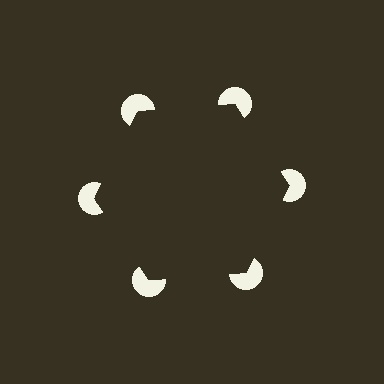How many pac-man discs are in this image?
There are 6 — one at each vertex of the illusory hexagon.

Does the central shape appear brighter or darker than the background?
It typically appears slightly darker than the background, even though no actual brightness change is drawn.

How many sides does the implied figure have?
6 sides.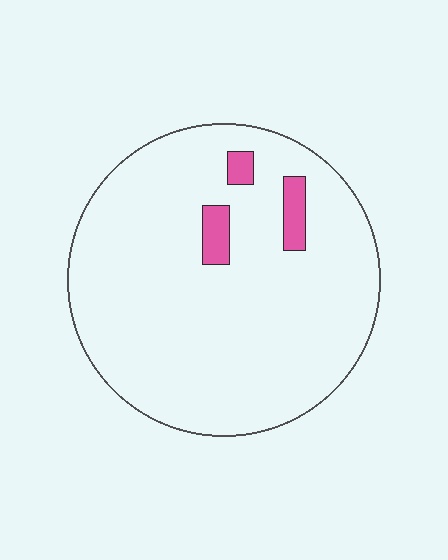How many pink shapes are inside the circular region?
3.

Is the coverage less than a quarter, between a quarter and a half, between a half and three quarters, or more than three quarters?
Less than a quarter.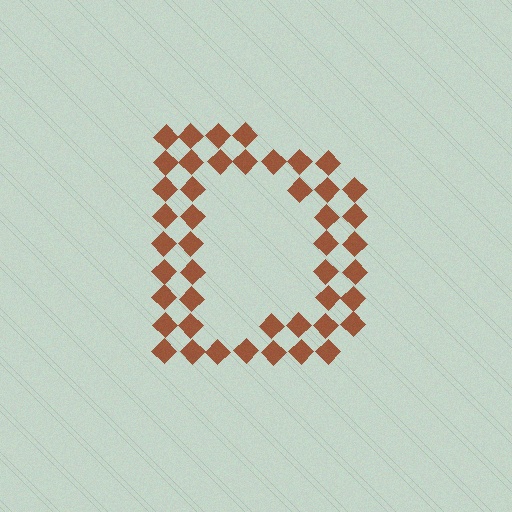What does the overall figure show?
The overall figure shows the letter D.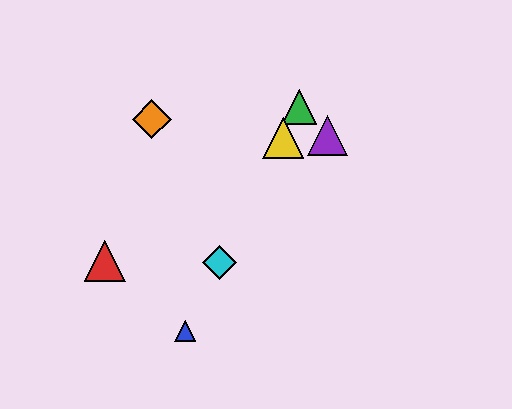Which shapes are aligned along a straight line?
The blue triangle, the green triangle, the yellow triangle, the cyan diamond are aligned along a straight line.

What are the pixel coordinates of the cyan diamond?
The cyan diamond is at (220, 263).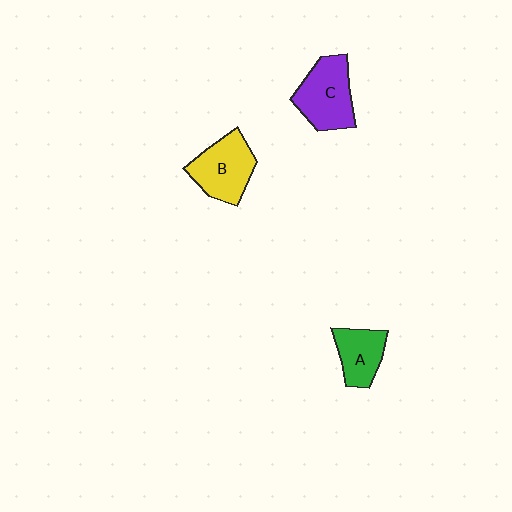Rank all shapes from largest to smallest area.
From largest to smallest: C (purple), B (yellow), A (green).